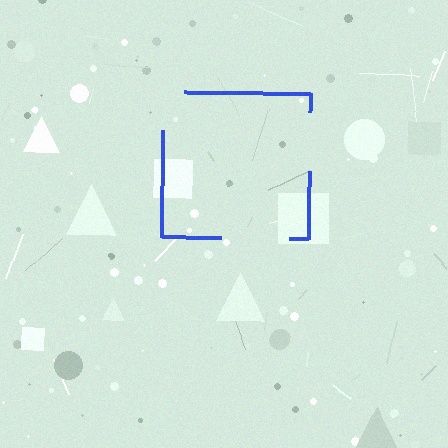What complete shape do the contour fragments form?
The contour fragments form a square.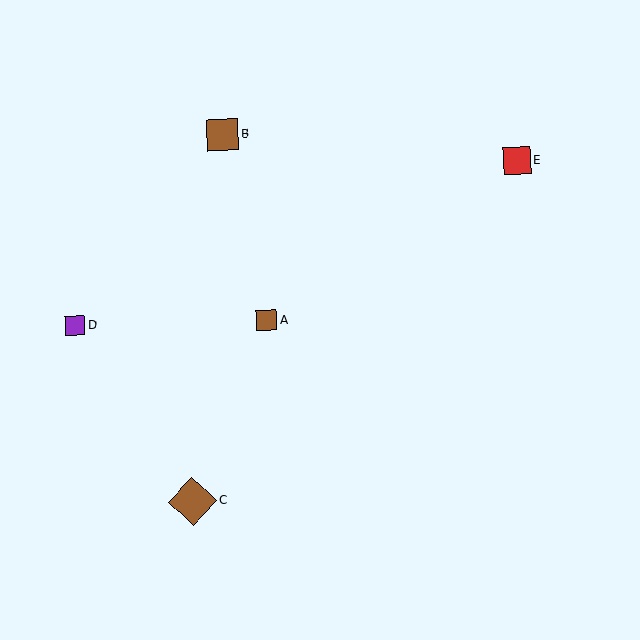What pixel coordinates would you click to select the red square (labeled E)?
Click at (517, 161) to select the red square E.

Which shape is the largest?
The brown diamond (labeled C) is the largest.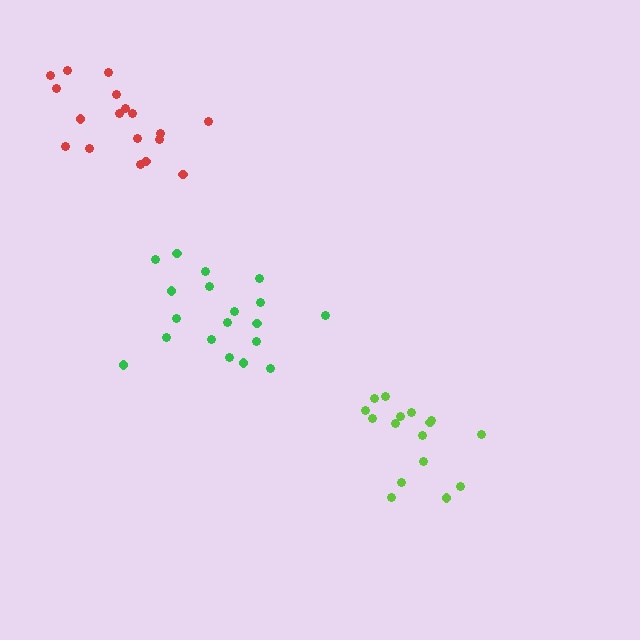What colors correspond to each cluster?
The clusters are colored: lime, green, red.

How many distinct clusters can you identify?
There are 3 distinct clusters.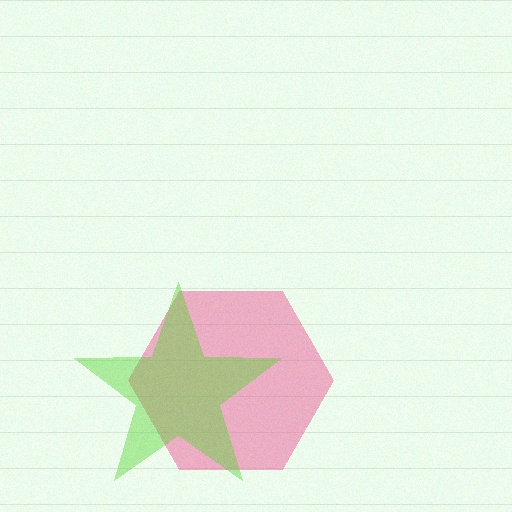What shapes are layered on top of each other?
The layered shapes are: a pink hexagon, a lime star.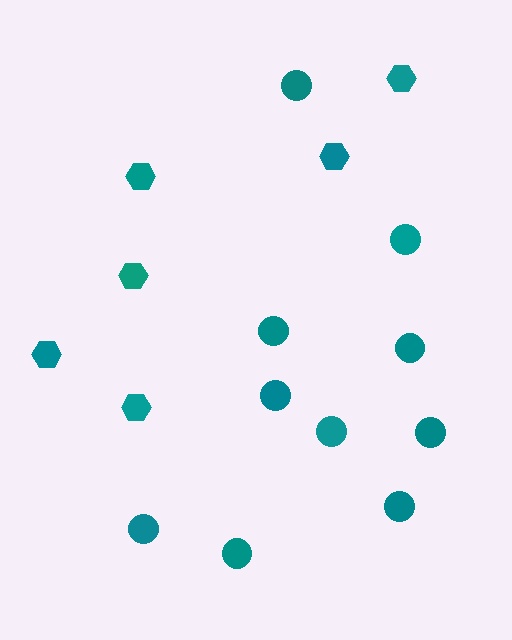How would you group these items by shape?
There are 2 groups: one group of circles (10) and one group of hexagons (6).